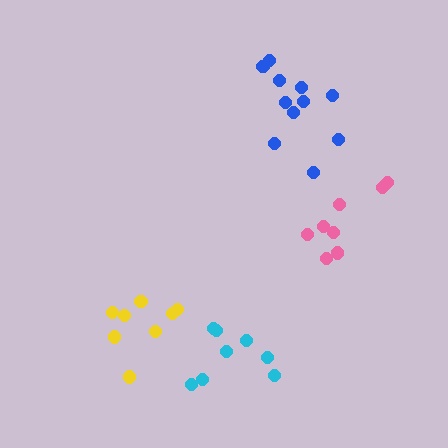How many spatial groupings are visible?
There are 4 spatial groupings.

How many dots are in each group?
Group 1: 8 dots, Group 2: 8 dots, Group 3: 11 dots, Group 4: 8 dots (35 total).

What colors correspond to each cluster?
The clusters are colored: pink, yellow, blue, cyan.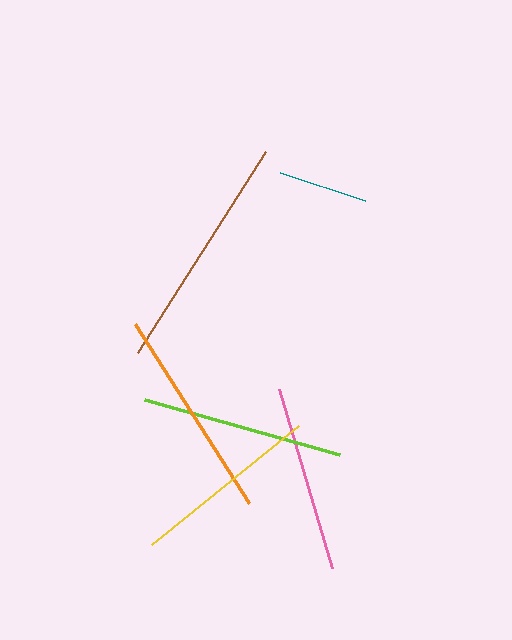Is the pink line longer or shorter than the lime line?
The lime line is longer than the pink line.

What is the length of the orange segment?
The orange segment is approximately 212 pixels long.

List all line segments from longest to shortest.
From longest to shortest: brown, orange, lime, yellow, pink, teal.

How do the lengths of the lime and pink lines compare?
The lime and pink lines are approximately the same length.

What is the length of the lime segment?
The lime segment is approximately 202 pixels long.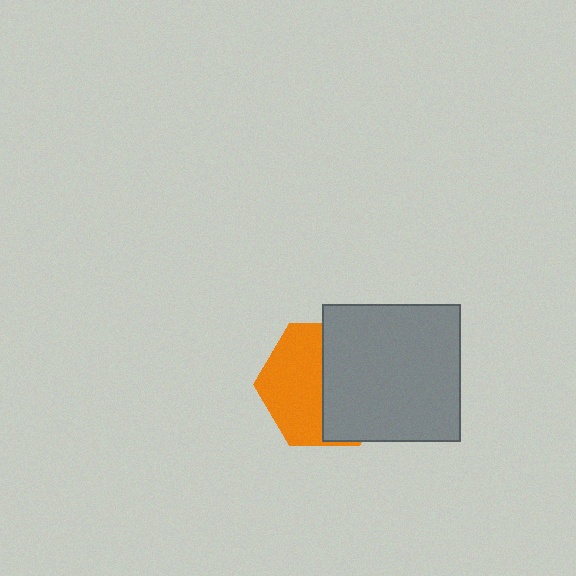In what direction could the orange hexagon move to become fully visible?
The orange hexagon could move left. That would shift it out from behind the gray rectangle entirely.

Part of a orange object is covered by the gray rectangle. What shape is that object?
It is a hexagon.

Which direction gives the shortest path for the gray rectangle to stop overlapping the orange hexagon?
Moving right gives the shortest separation.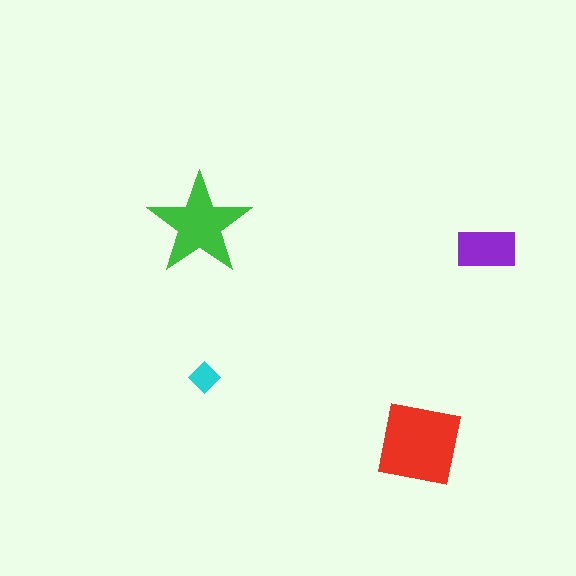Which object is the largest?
The red square.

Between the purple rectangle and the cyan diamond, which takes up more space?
The purple rectangle.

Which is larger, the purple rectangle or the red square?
The red square.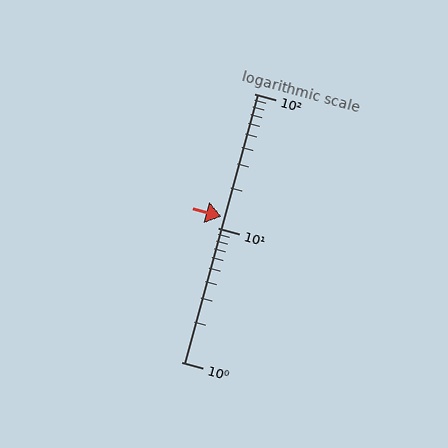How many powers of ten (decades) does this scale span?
The scale spans 2 decades, from 1 to 100.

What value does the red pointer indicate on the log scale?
The pointer indicates approximately 12.